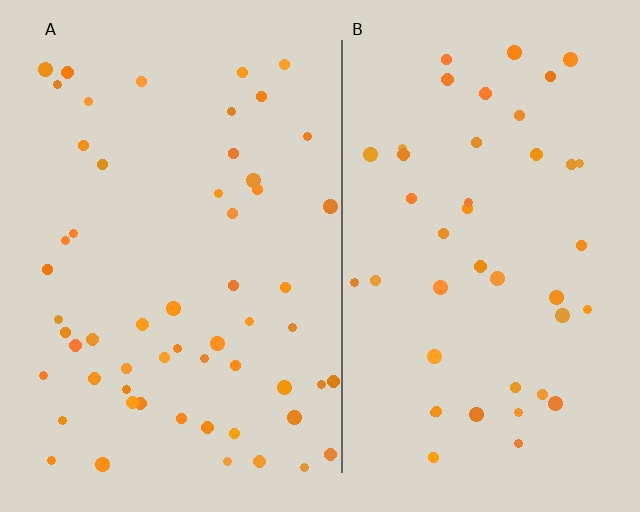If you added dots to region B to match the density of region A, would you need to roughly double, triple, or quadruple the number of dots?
Approximately double.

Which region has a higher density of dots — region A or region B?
A (the left).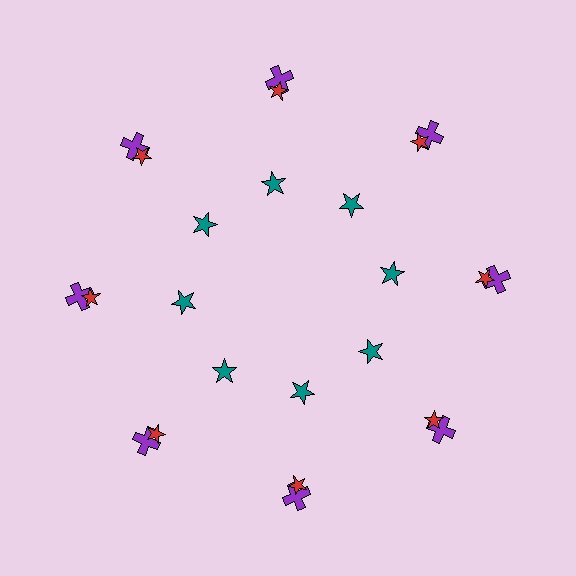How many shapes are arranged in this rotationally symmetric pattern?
There are 24 shapes, arranged in 8 groups of 3.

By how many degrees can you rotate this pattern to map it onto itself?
The pattern maps onto itself every 45 degrees of rotation.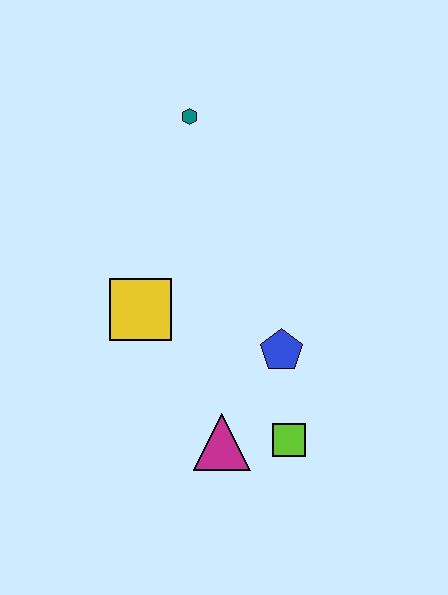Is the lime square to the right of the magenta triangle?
Yes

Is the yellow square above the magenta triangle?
Yes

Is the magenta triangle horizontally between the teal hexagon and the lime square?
Yes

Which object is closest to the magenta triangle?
The lime square is closest to the magenta triangle.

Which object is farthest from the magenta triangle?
The teal hexagon is farthest from the magenta triangle.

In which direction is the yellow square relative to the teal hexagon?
The yellow square is below the teal hexagon.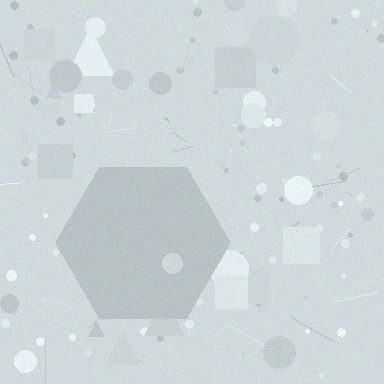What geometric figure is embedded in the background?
A hexagon is embedded in the background.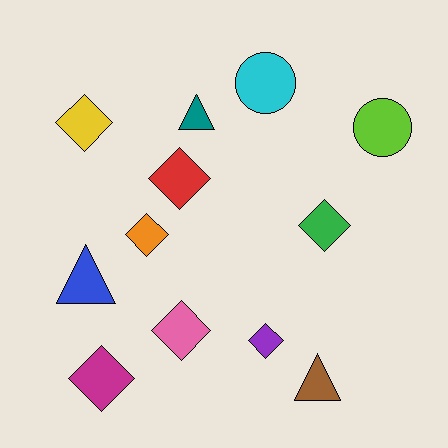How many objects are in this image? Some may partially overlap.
There are 12 objects.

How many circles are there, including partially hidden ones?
There are 2 circles.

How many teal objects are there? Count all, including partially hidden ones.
There is 1 teal object.